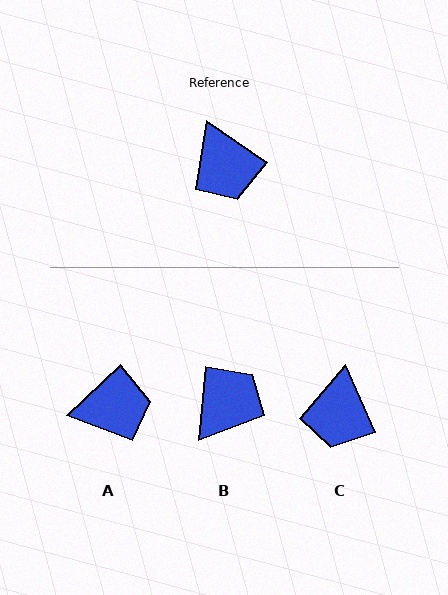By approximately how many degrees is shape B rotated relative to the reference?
Approximately 120 degrees counter-clockwise.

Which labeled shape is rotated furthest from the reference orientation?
B, about 120 degrees away.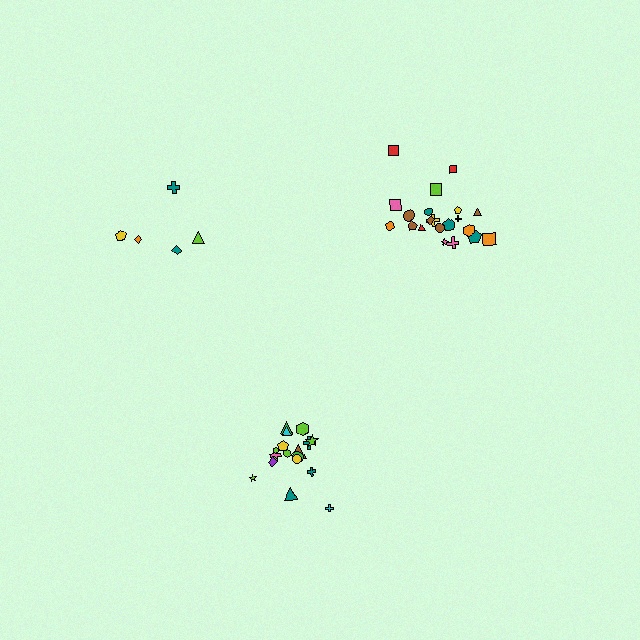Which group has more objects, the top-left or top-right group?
The top-right group.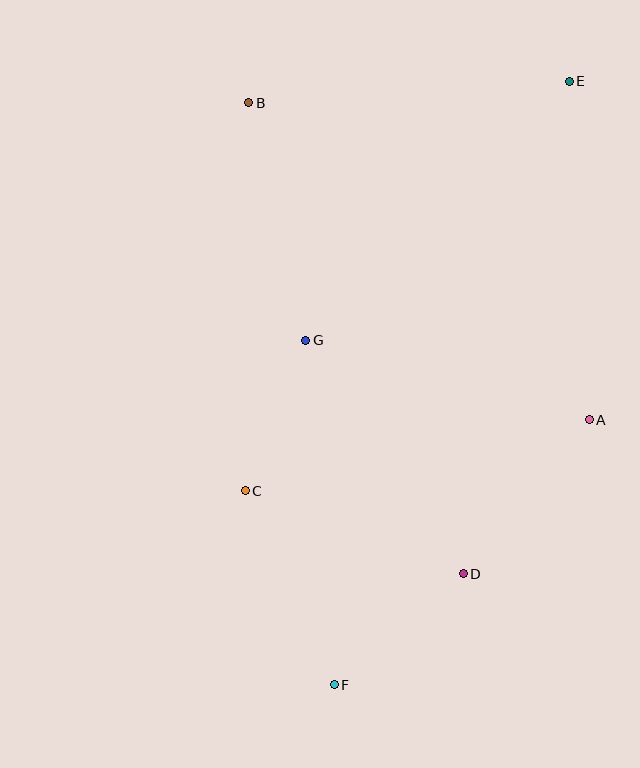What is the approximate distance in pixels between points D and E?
The distance between D and E is approximately 504 pixels.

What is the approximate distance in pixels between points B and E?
The distance between B and E is approximately 321 pixels.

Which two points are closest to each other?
Points C and G are closest to each other.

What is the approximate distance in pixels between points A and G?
The distance between A and G is approximately 294 pixels.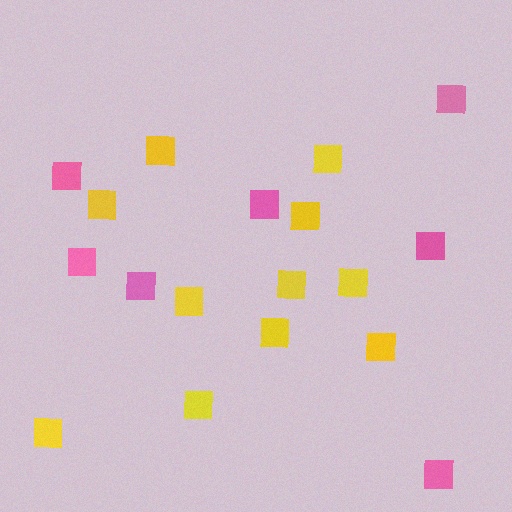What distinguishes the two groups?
There are 2 groups: one group of pink squares (7) and one group of yellow squares (11).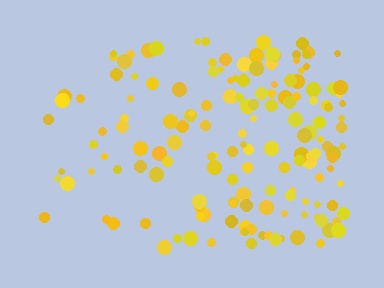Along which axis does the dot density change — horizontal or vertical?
Horizontal.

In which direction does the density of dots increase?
From left to right, with the right side densest.